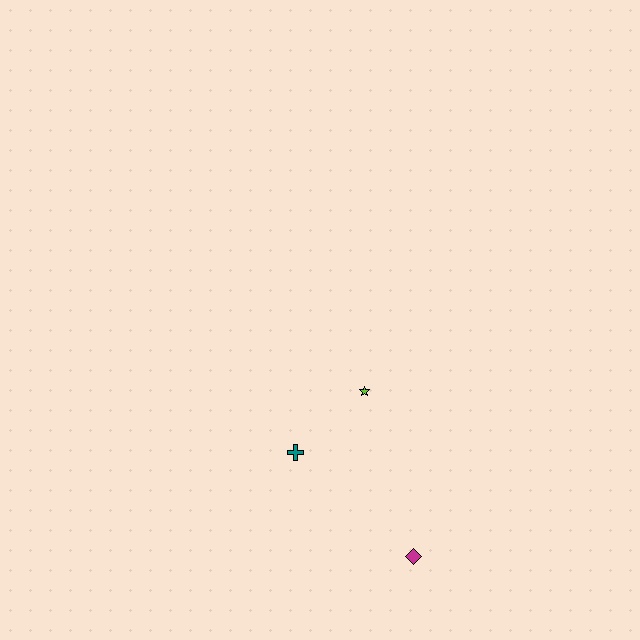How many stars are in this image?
There is 1 star.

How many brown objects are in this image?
There are no brown objects.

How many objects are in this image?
There are 3 objects.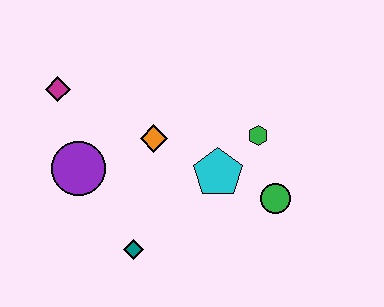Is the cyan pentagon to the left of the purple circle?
No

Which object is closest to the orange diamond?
The cyan pentagon is closest to the orange diamond.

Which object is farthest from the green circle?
The magenta diamond is farthest from the green circle.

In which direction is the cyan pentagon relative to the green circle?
The cyan pentagon is to the left of the green circle.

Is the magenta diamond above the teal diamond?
Yes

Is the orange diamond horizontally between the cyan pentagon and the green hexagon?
No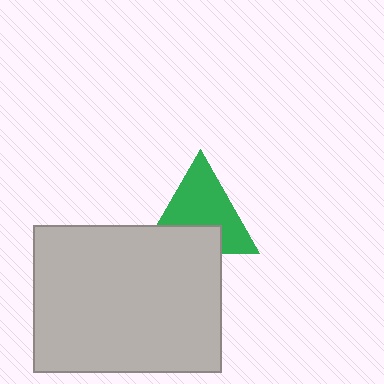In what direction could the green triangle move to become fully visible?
The green triangle could move up. That would shift it out from behind the light gray rectangle entirely.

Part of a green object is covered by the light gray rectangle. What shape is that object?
It is a triangle.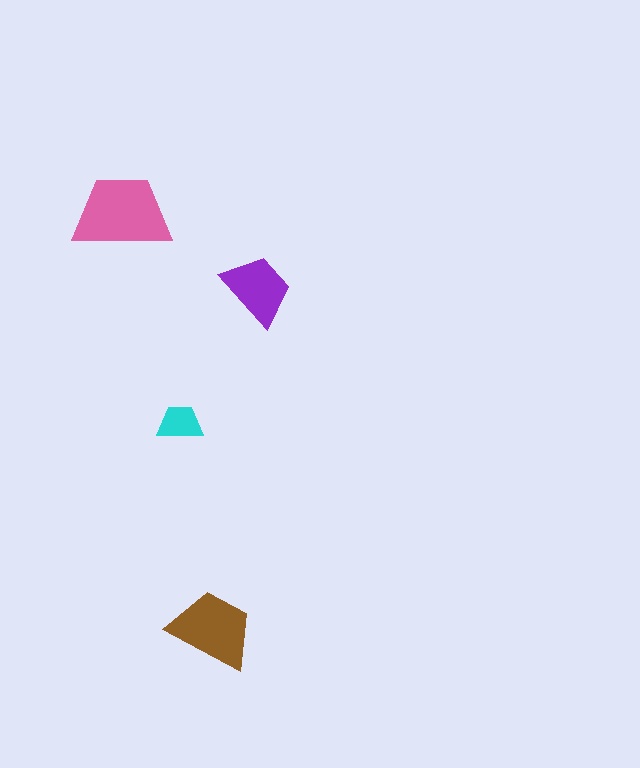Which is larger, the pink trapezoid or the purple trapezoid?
The pink one.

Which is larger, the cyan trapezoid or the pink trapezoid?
The pink one.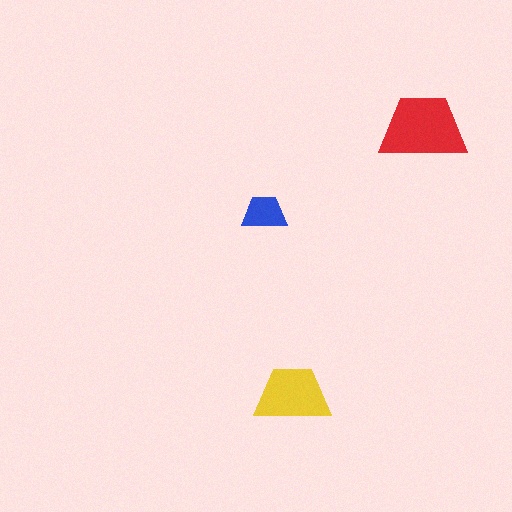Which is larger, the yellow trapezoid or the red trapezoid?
The red one.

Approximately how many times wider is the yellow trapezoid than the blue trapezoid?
About 1.5 times wider.